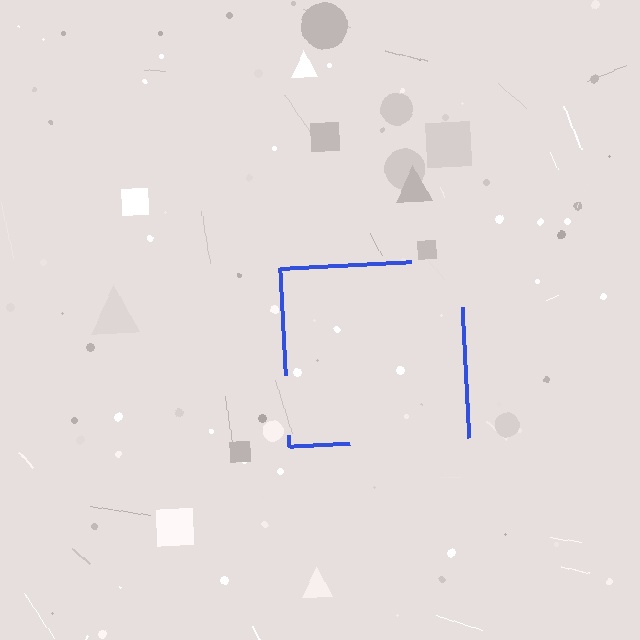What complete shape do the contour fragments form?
The contour fragments form a square.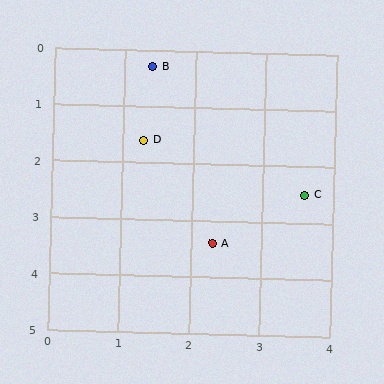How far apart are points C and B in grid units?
Points C and B are about 3.1 grid units apart.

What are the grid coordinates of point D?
Point D is at approximately (1.3, 1.6).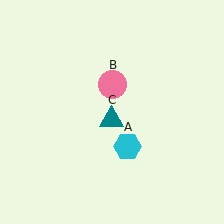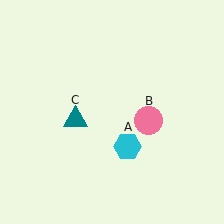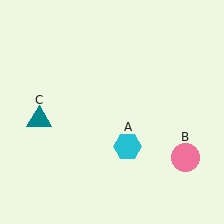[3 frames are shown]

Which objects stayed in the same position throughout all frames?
Cyan hexagon (object A) remained stationary.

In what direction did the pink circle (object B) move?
The pink circle (object B) moved down and to the right.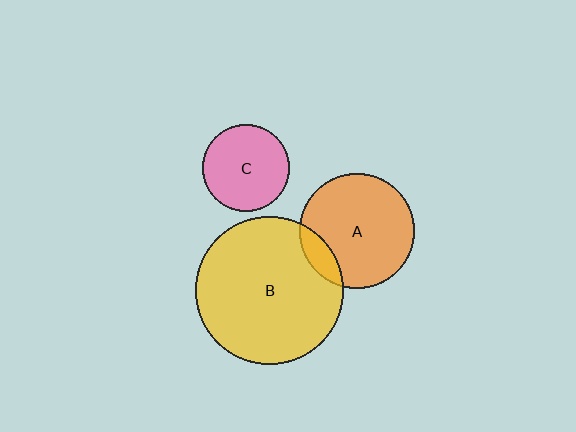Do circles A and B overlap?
Yes.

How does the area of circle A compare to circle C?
Approximately 1.7 times.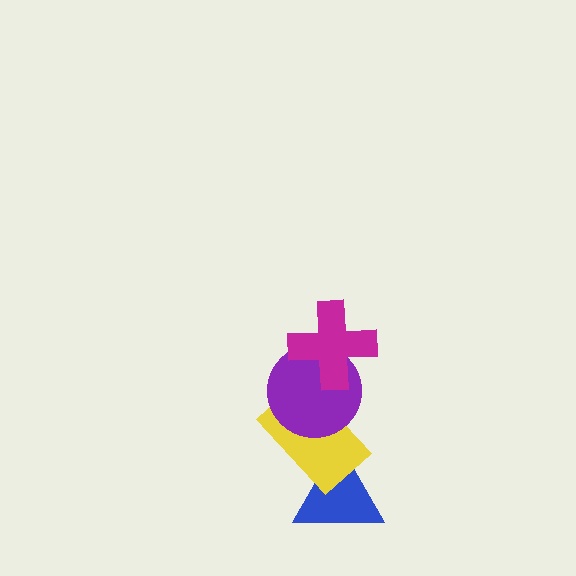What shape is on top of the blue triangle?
The yellow rectangle is on top of the blue triangle.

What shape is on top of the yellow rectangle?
The purple circle is on top of the yellow rectangle.